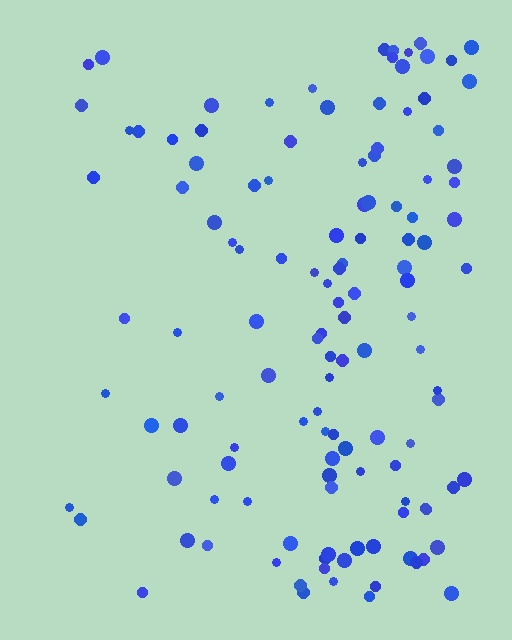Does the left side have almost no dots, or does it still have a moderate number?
Still a moderate number, just noticeably fewer than the right.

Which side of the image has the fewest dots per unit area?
The left.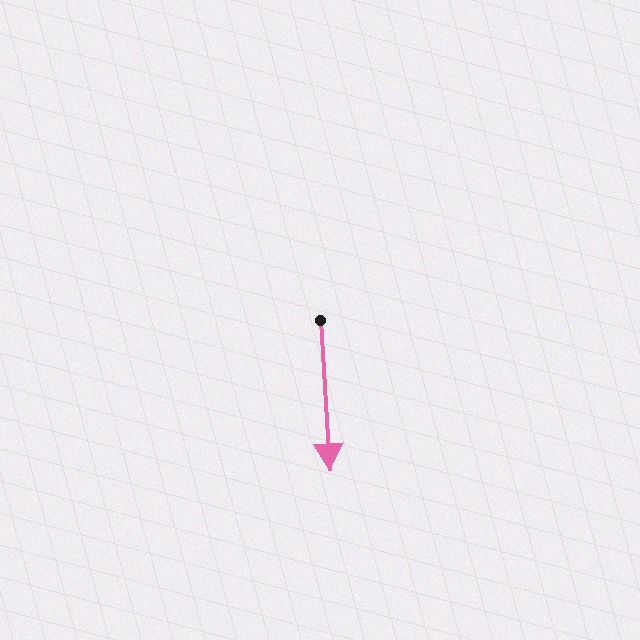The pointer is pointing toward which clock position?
Roughly 6 o'clock.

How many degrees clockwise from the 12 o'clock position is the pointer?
Approximately 176 degrees.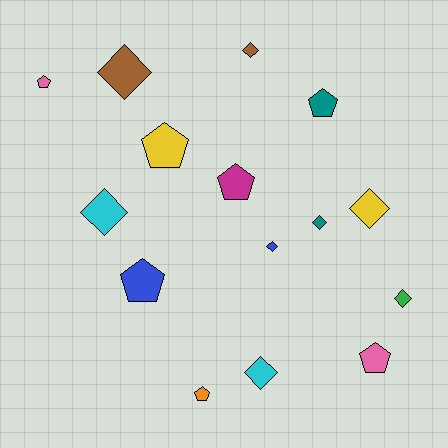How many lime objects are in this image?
There are no lime objects.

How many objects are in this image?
There are 15 objects.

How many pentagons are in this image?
There are 7 pentagons.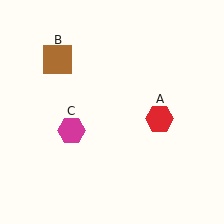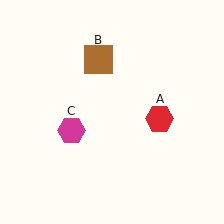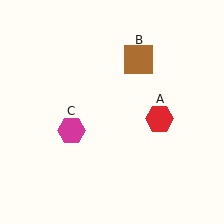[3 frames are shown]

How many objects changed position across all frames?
1 object changed position: brown square (object B).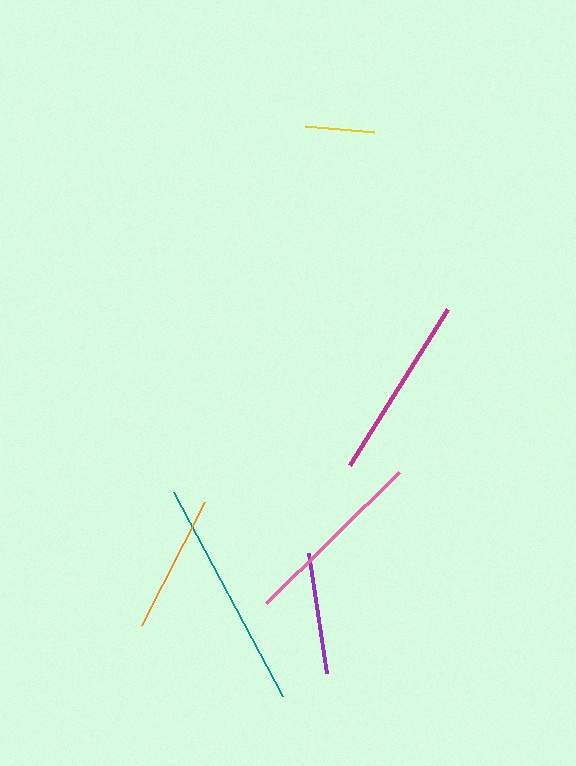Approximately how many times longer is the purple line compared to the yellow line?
The purple line is approximately 1.7 times the length of the yellow line.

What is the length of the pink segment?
The pink segment is approximately 187 pixels long.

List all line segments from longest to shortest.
From longest to shortest: teal, pink, magenta, orange, purple, yellow.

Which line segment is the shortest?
The yellow line is the shortest at approximately 70 pixels.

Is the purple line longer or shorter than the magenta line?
The magenta line is longer than the purple line.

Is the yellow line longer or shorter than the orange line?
The orange line is longer than the yellow line.